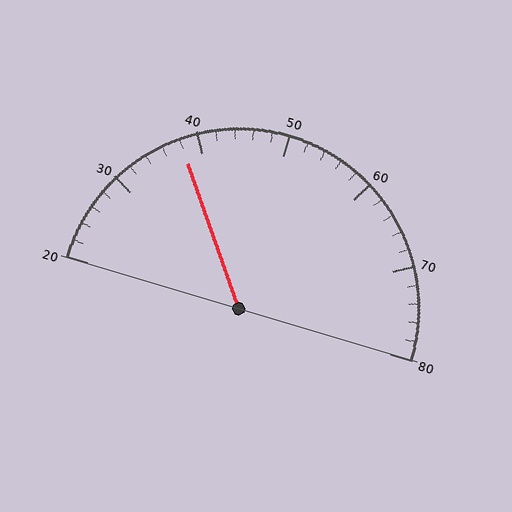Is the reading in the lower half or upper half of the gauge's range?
The reading is in the lower half of the range (20 to 80).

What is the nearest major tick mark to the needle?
The nearest major tick mark is 40.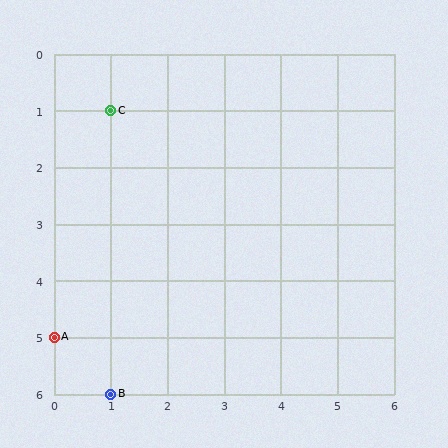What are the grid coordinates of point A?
Point A is at grid coordinates (0, 5).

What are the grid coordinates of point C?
Point C is at grid coordinates (1, 1).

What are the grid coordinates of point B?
Point B is at grid coordinates (1, 6).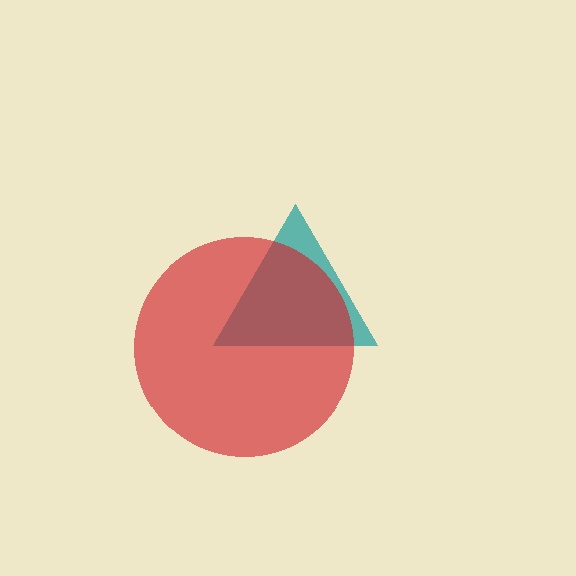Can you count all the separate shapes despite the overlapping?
Yes, there are 2 separate shapes.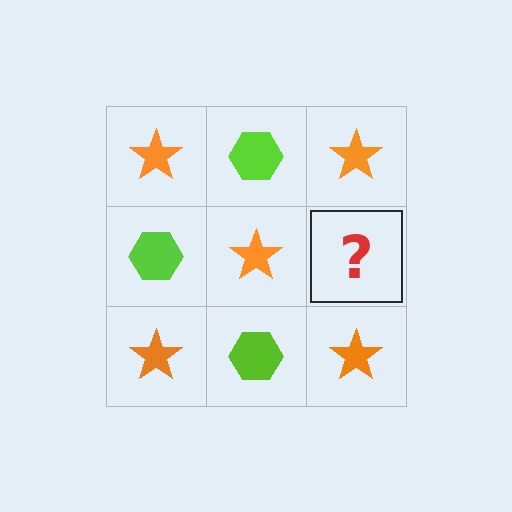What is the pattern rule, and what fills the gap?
The rule is that it alternates orange star and lime hexagon in a checkerboard pattern. The gap should be filled with a lime hexagon.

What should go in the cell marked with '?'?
The missing cell should contain a lime hexagon.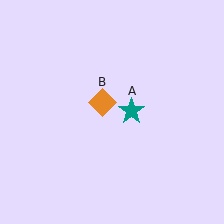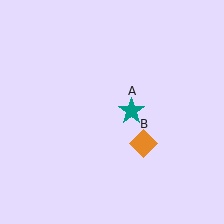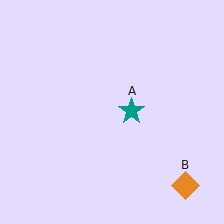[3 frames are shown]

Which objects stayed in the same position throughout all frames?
Teal star (object A) remained stationary.